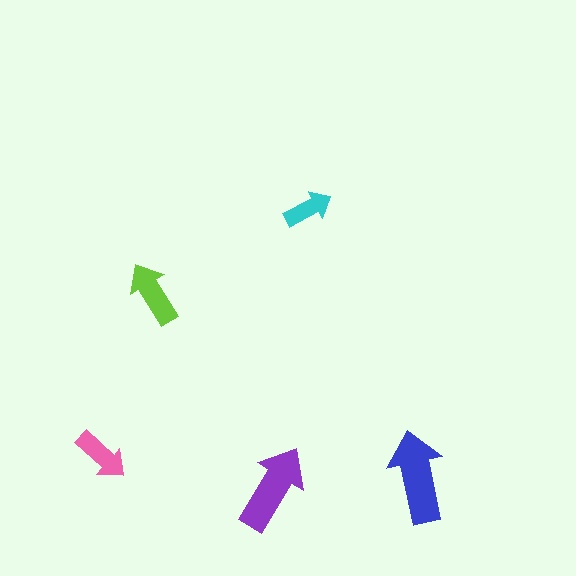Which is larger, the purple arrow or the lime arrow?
The purple one.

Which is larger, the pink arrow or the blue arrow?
The blue one.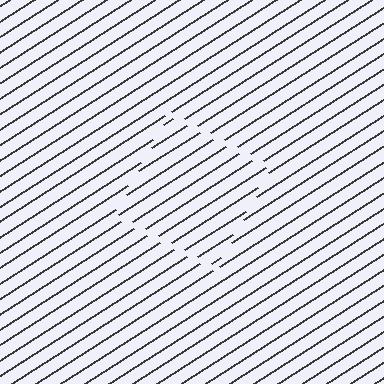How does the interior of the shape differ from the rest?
The interior of the shape contains the same grating, shifted by half a period — the contour is defined by the phase discontinuity where line-ends from the inner and outer gratings abut.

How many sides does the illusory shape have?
4 sides — the line-ends trace a square.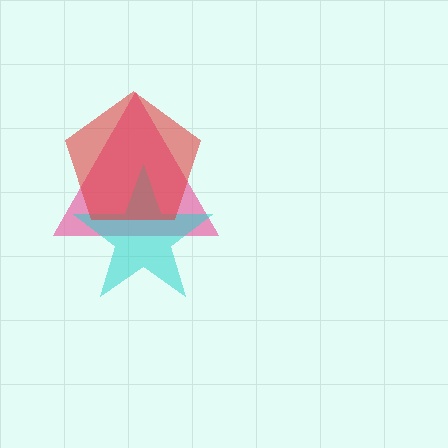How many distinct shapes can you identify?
There are 3 distinct shapes: a pink triangle, a cyan star, a red pentagon.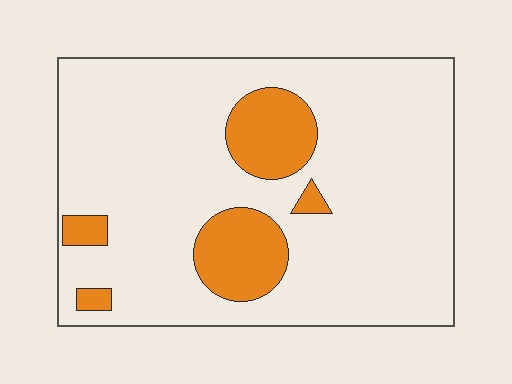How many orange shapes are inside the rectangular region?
5.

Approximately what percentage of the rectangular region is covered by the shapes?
Approximately 15%.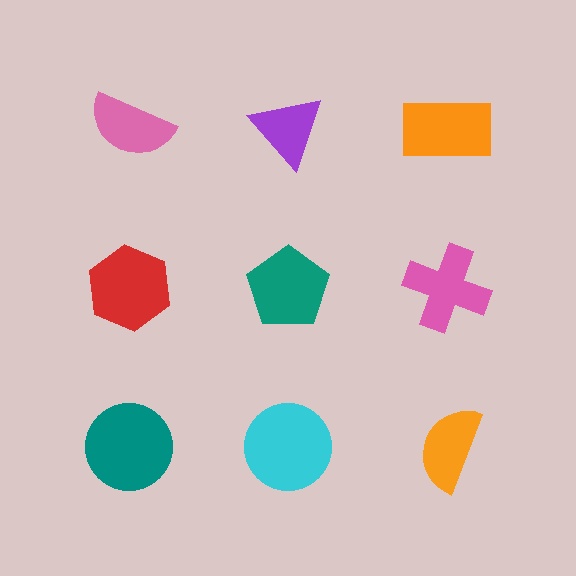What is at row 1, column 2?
A purple triangle.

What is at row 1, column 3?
An orange rectangle.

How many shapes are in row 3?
3 shapes.